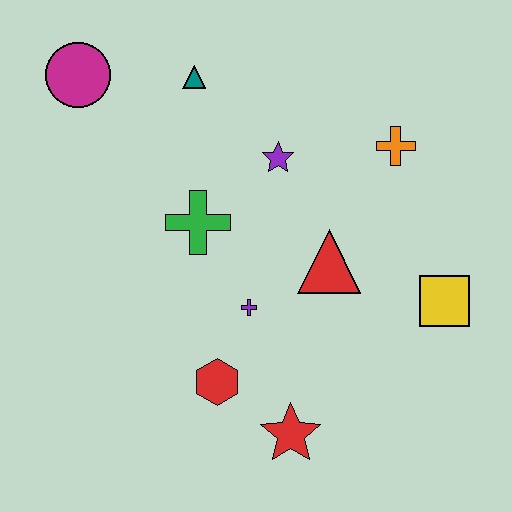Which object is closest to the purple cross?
The red hexagon is closest to the purple cross.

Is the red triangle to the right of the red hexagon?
Yes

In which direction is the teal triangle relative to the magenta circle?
The teal triangle is to the right of the magenta circle.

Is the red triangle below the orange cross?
Yes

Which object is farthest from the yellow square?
The magenta circle is farthest from the yellow square.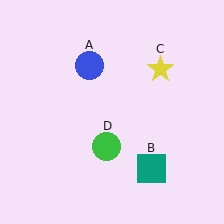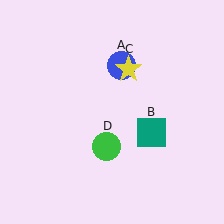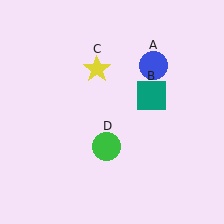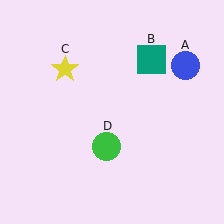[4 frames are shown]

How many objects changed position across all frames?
3 objects changed position: blue circle (object A), teal square (object B), yellow star (object C).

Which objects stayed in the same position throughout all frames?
Green circle (object D) remained stationary.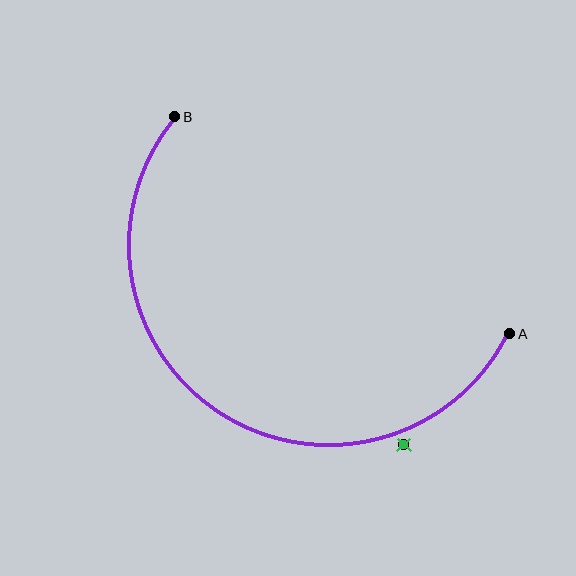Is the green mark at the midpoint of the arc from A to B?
No — the green mark does not lie on the arc at all. It sits slightly outside the curve.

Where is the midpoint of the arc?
The arc midpoint is the point on the curve farthest from the straight line joining A and B. It sits below that line.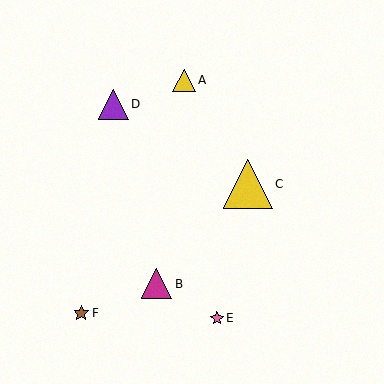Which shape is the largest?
The yellow triangle (labeled C) is the largest.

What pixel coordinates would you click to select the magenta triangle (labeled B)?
Click at (157, 284) to select the magenta triangle B.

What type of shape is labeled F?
Shape F is a brown star.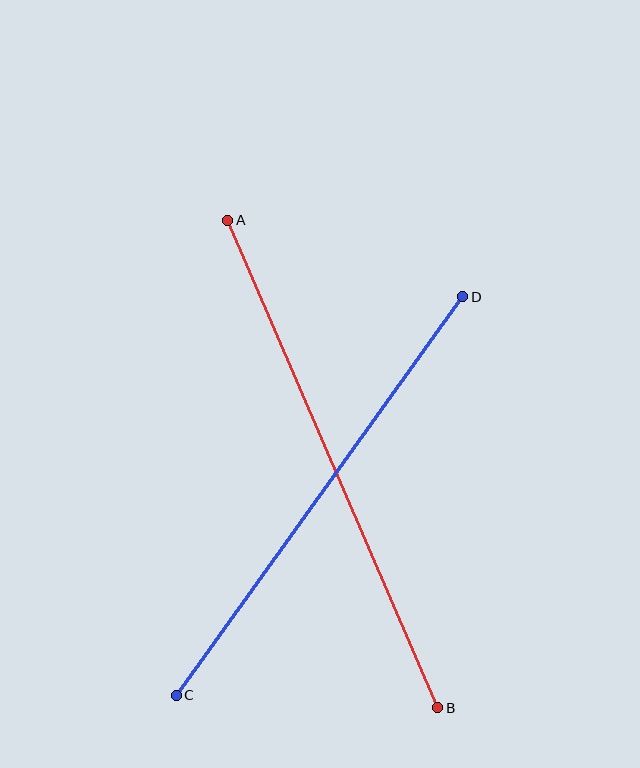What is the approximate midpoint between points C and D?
The midpoint is at approximately (320, 496) pixels.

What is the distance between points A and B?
The distance is approximately 531 pixels.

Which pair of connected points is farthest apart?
Points A and B are farthest apart.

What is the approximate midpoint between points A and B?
The midpoint is at approximately (333, 464) pixels.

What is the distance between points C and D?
The distance is approximately 491 pixels.